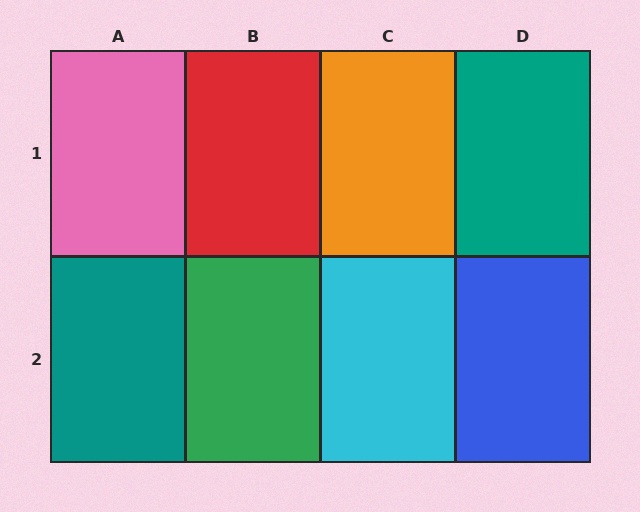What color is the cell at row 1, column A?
Pink.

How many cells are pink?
1 cell is pink.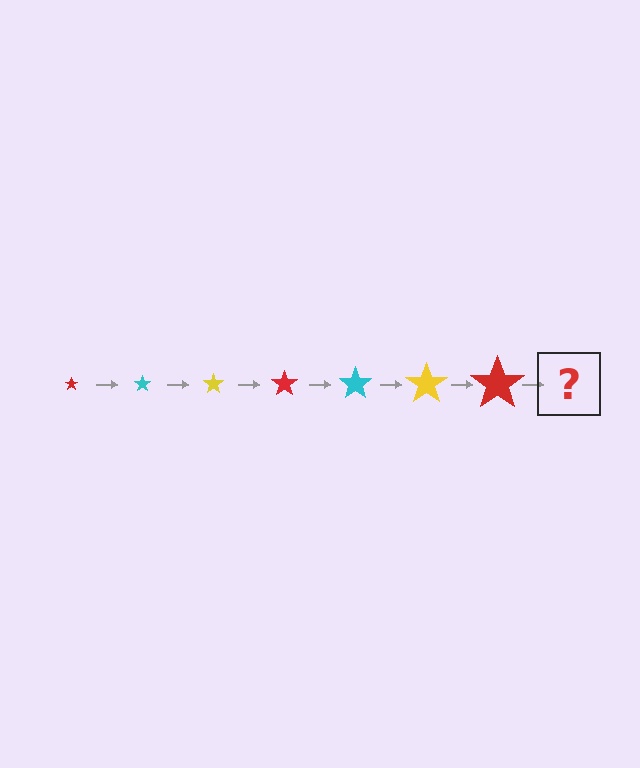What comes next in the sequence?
The next element should be a cyan star, larger than the previous one.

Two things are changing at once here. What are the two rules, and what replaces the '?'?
The two rules are that the star grows larger each step and the color cycles through red, cyan, and yellow. The '?' should be a cyan star, larger than the previous one.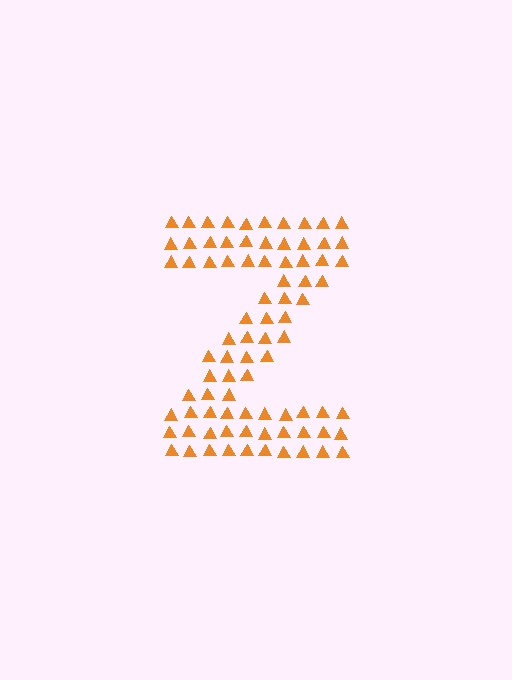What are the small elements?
The small elements are triangles.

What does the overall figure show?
The overall figure shows the letter Z.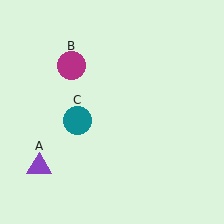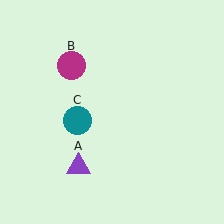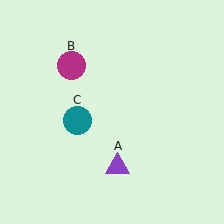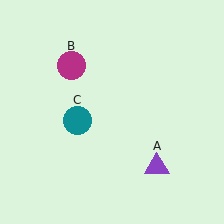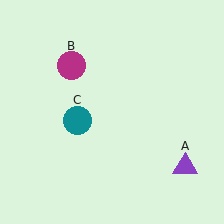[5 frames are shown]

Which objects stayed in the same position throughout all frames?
Magenta circle (object B) and teal circle (object C) remained stationary.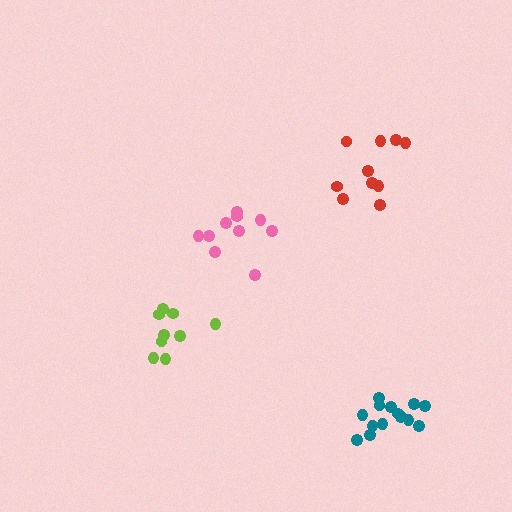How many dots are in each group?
Group 1: 14 dots, Group 2: 9 dots, Group 3: 10 dots, Group 4: 10 dots (43 total).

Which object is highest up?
The red cluster is topmost.